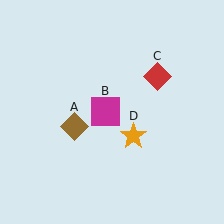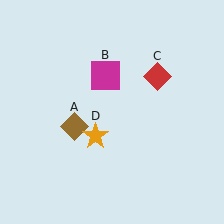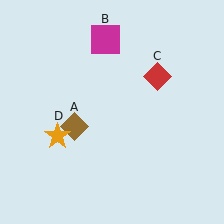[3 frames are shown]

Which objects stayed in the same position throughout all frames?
Brown diamond (object A) and red diamond (object C) remained stationary.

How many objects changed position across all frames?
2 objects changed position: magenta square (object B), orange star (object D).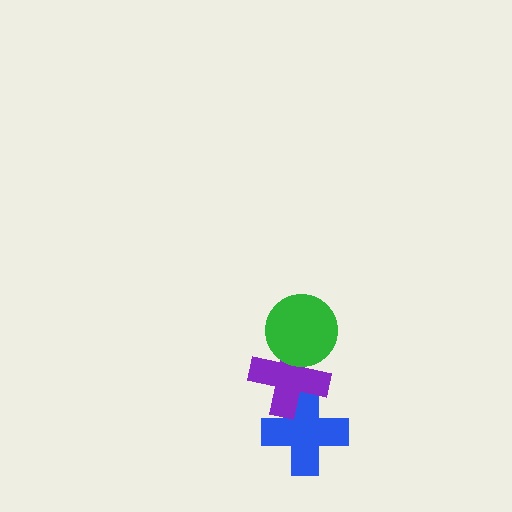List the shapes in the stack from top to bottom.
From top to bottom: the green circle, the purple cross, the blue cross.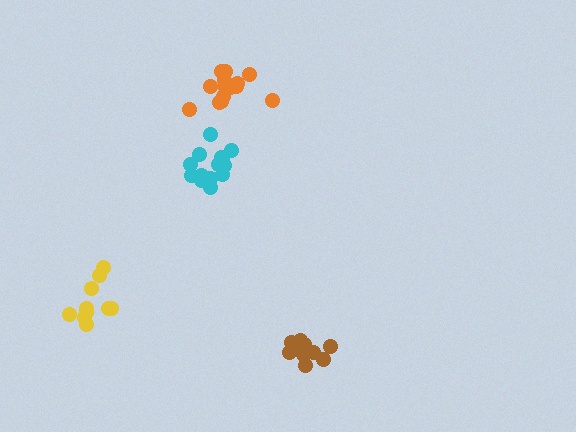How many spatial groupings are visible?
There are 4 spatial groupings.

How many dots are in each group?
Group 1: 14 dots, Group 2: 14 dots, Group 3: 10 dots, Group 4: 10 dots (48 total).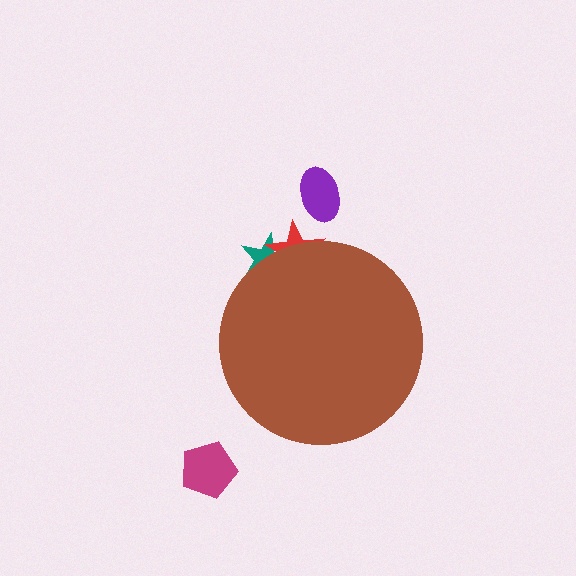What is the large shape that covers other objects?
A brown circle.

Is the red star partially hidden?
Yes, the red star is partially hidden behind the brown circle.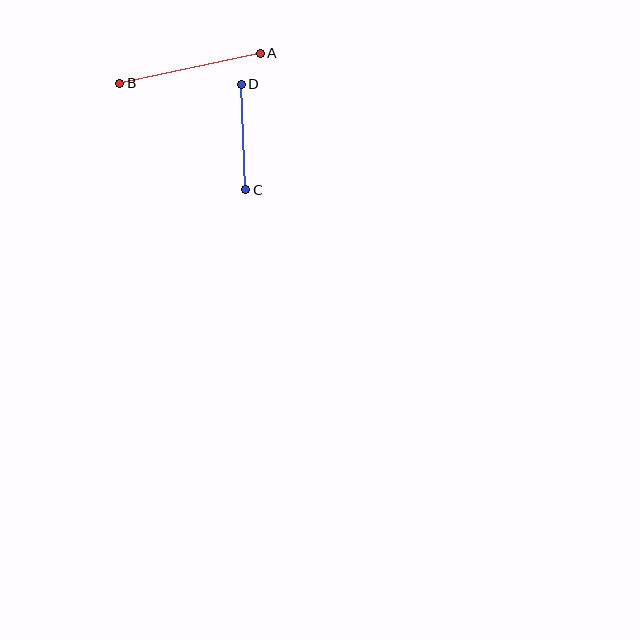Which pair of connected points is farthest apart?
Points A and B are farthest apart.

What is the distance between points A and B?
The distance is approximately 144 pixels.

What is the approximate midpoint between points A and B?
The midpoint is at approximately (190, 68) pixels.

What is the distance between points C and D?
The distance is approximately 106 pixels.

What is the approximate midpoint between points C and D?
The midpoint is at approximately (244, 137) pixels.